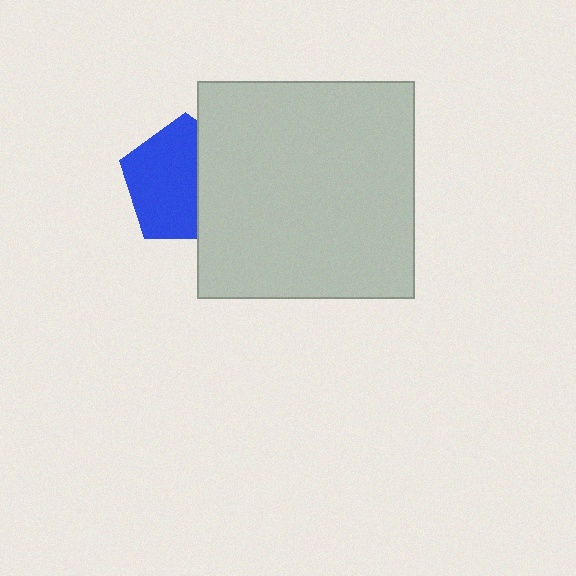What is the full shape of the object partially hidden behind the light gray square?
The partially hidden object is a blue pentagon.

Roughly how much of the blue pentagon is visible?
About half of it is visible (roughly 63%).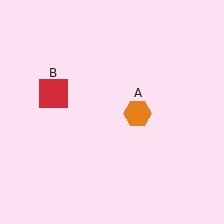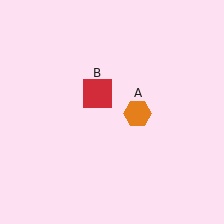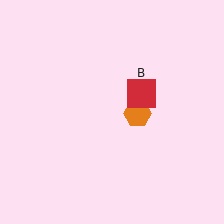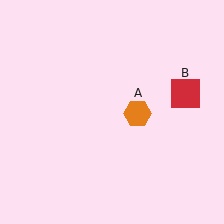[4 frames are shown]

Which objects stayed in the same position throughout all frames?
Orange hexagon (object A) remained stationary.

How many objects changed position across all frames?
1 object changed position: red square (object B).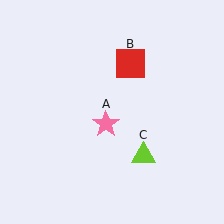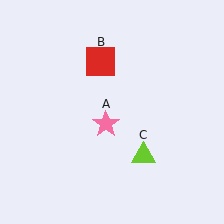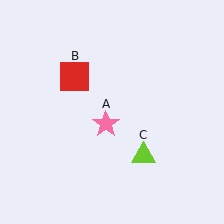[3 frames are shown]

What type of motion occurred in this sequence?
The red square (object B) rotated counterclockwise around the center of the scene.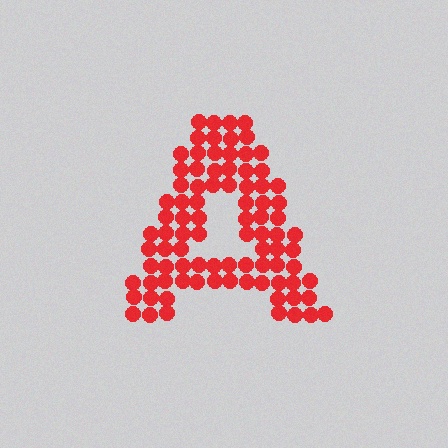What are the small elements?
The small elements are circles.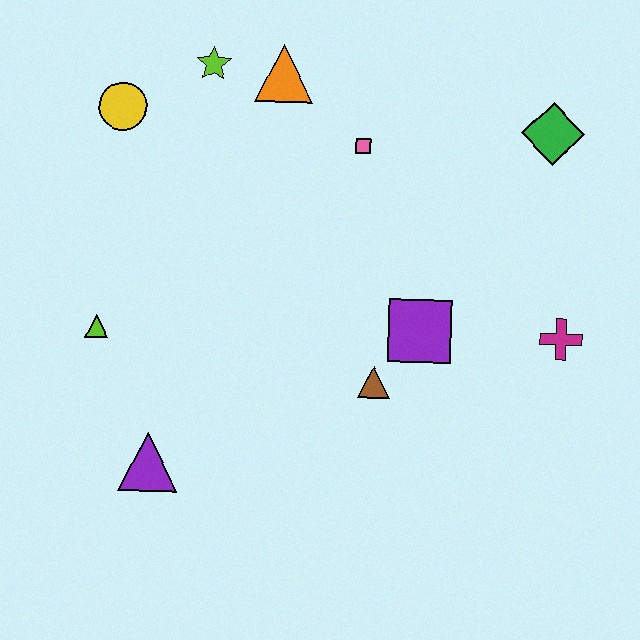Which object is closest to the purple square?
The brown triangle is closest to the purple square.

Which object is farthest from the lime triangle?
The green diamond is farthest from the lime triangle.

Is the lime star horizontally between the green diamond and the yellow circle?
Yes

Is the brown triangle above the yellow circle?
No